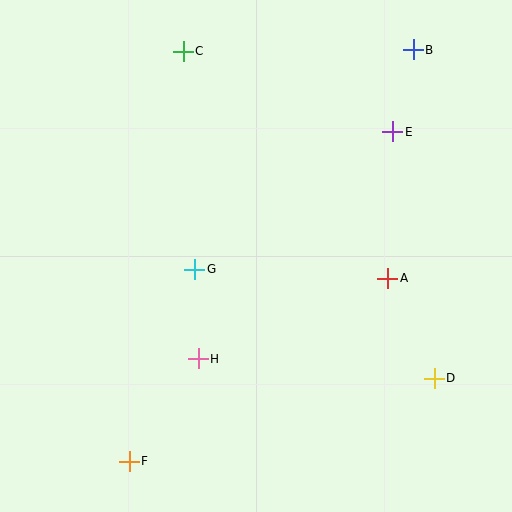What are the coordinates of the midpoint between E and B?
The midpoint between E and B is at (403, 91).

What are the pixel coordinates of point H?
Point H is at (198, 359).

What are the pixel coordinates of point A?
Point A is at (388, 278).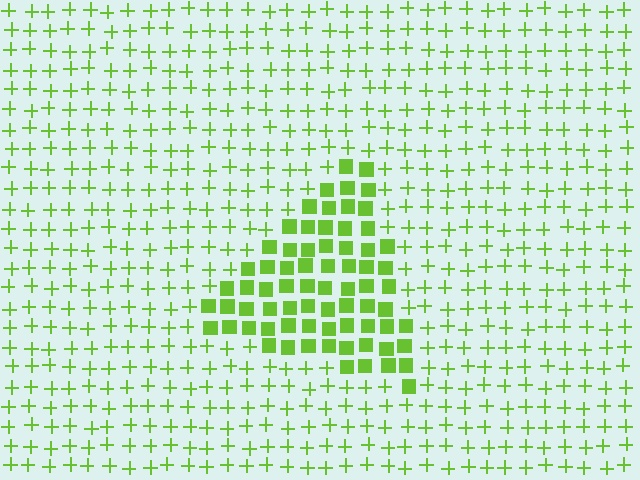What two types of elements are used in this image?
The image uses squares inside the triangle region and plus signs outside it.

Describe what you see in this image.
The image is filled with small lime elements arranged in a uniform grid. A triangle-shaped region contains squares, while the surrounding area contains plus signs. The boundary is defined purely by the change in element shape.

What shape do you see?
I see a triangle.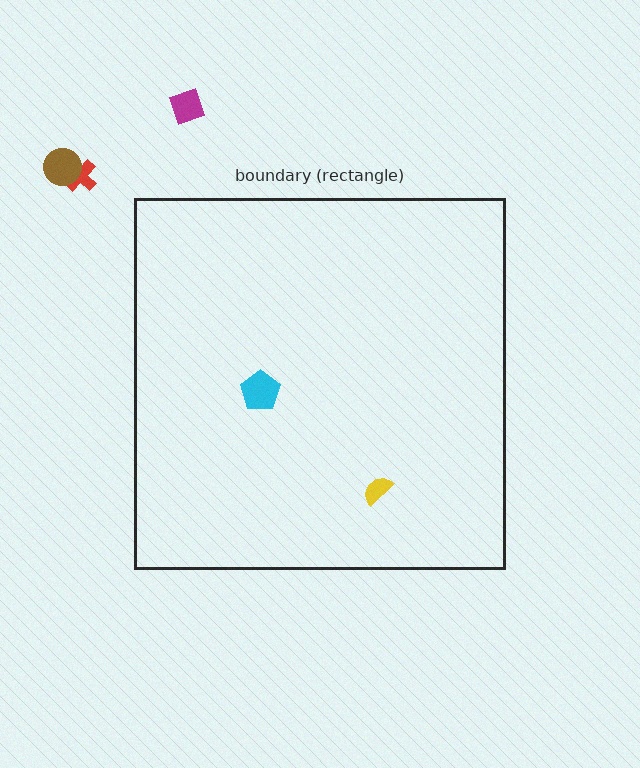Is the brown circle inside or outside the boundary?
Outside.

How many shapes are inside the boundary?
2 inside, 3 outside.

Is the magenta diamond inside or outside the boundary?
Outside.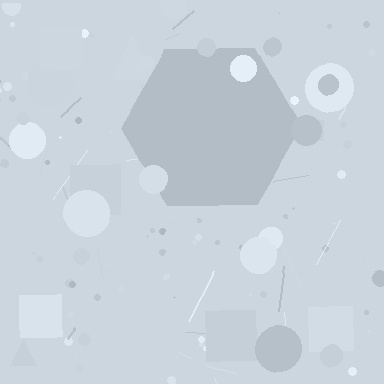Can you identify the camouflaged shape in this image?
The camouflaged shape is a hexagon.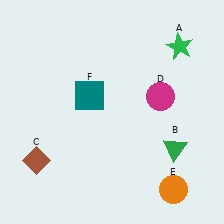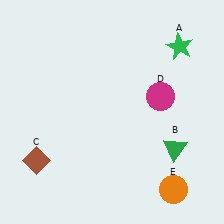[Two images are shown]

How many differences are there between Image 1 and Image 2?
There is 1 difference between the two images.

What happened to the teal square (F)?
The teal square (F) was removed in Image 2. It was in the top-left area of Image 1.